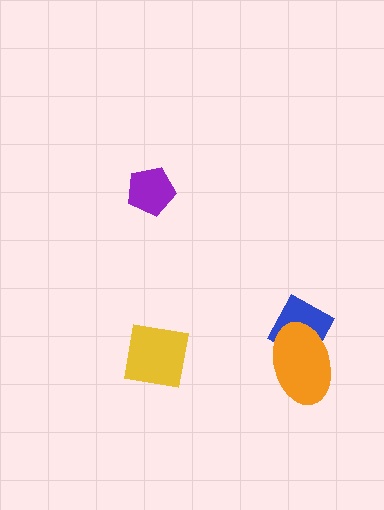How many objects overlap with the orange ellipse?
1 object overlaps with the orange ellipse.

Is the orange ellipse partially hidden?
No, no other shape covers it.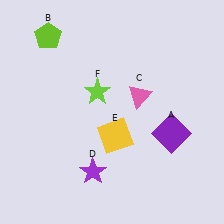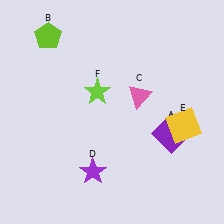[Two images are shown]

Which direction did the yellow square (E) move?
The yellow square (E) moved right.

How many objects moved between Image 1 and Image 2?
1 object moved between the two images.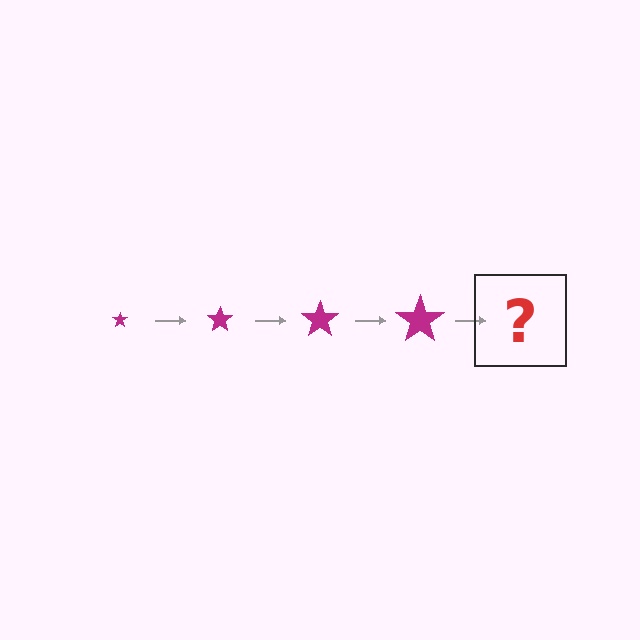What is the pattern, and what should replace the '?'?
The pattern is that the star gets progressively larger each step. The '?' should be a magenta star, larger than the previous one.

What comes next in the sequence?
The next element should be a magenta star, larger than the previous one.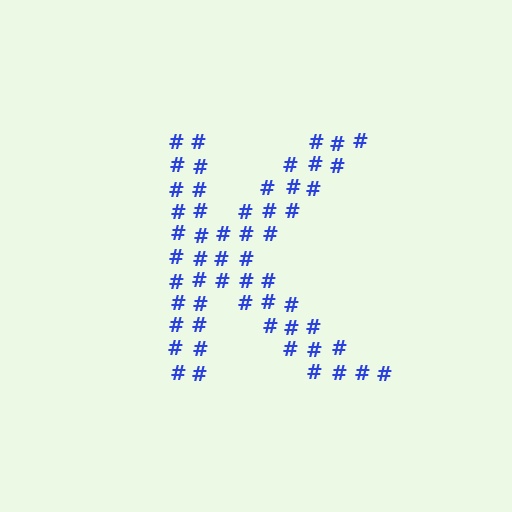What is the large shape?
The large shape is the letter K.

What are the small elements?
The small elements are hash symbols.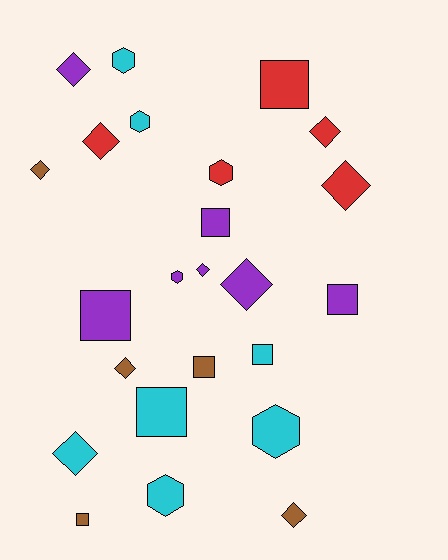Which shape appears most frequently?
Diamond, with 10 objects.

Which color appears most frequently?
Purple, with 7 objects.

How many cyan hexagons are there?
There are 4 cyan hexagons.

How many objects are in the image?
There are 24 objects.